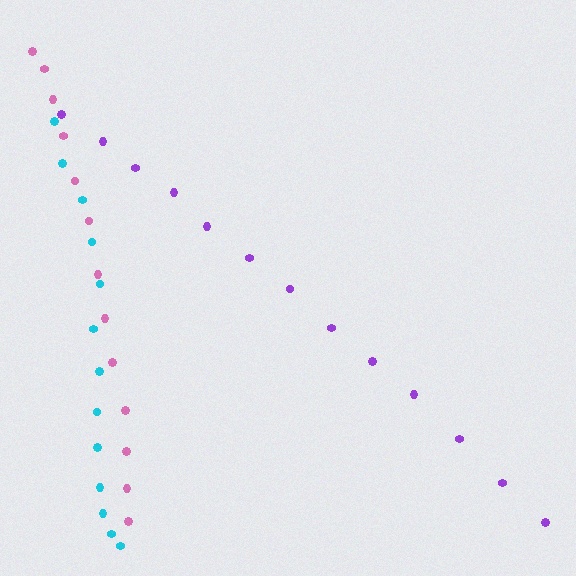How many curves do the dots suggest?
There are 3 distinct paths.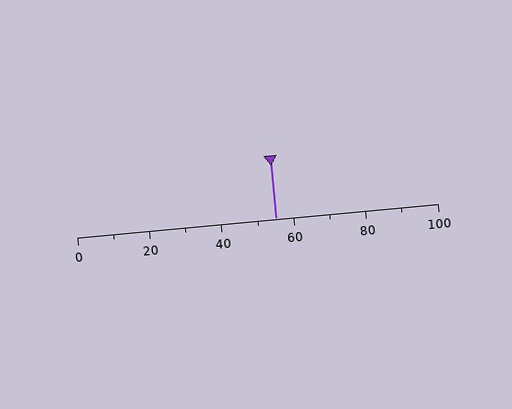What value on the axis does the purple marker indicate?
The marker indicates approximately 55.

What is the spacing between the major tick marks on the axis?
The major ticks are spaced 20 apart.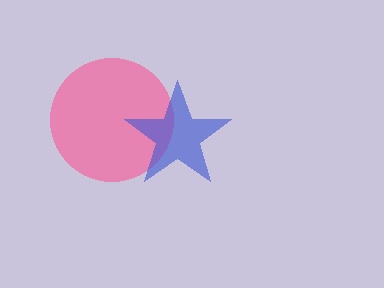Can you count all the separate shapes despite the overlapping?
Yes, there are 2 separate shapes.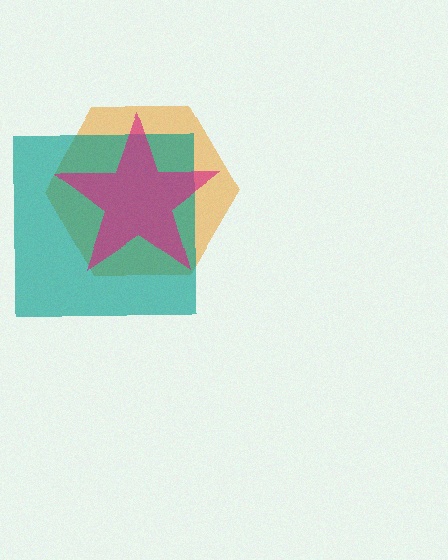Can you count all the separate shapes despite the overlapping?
Yes, there are 3 separate shapes.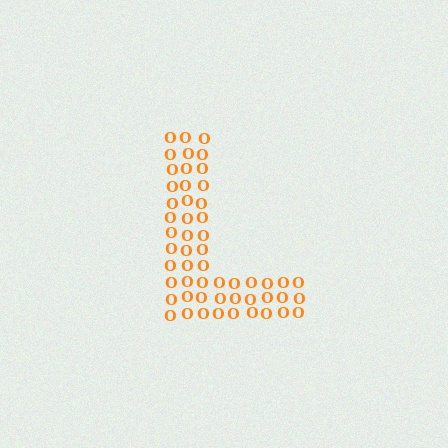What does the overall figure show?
The overall figure shows the letter L.